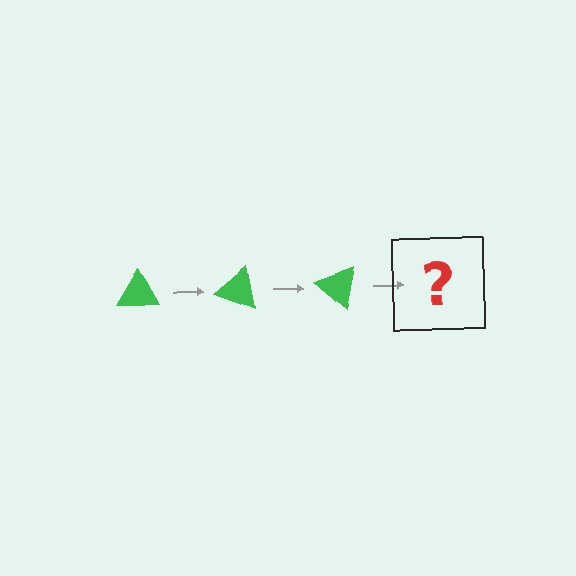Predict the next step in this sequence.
The next step is a green triangle rotated 60 degrees.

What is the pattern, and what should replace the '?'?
The pattern is that the triangle rotates 20 degrees each step. The '?' should be a green triangle rotated 60 degrees.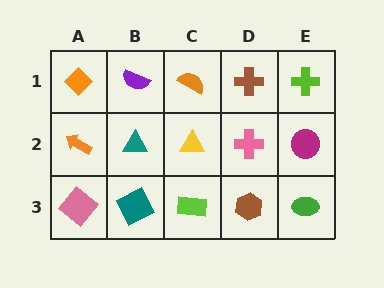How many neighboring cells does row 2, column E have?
3.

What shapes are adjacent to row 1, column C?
A yellow triangle (row 2, column C), a purple semicircle (row 1, column B), a brown cross (row 1, column D).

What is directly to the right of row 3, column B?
A lime rectangle.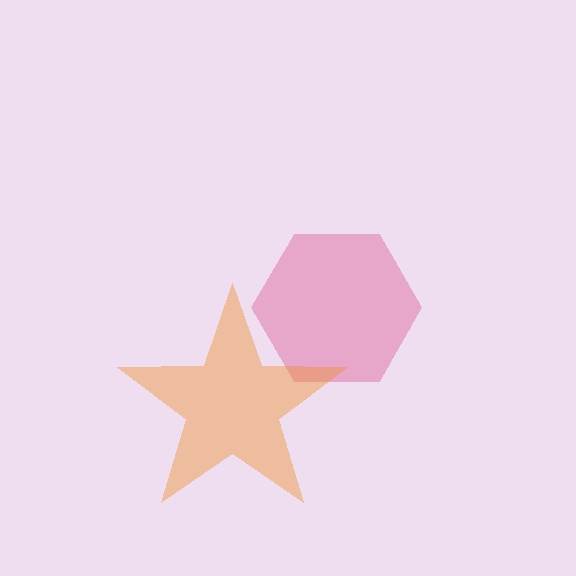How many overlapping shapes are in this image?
There are 2 overlapping shapes in the image.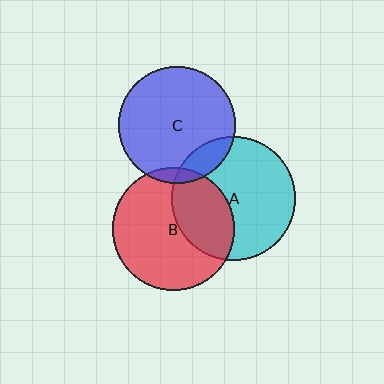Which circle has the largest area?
Circle A (cyan).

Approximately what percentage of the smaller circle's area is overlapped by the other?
Approximately 35%.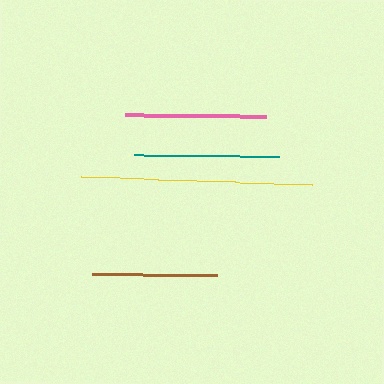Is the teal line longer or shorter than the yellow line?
The yellow line is longer than the teal line.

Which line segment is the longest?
The yellow line is the longest at approximately 232 pixels.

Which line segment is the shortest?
The brown line is the shortest at approximately 125 pixels.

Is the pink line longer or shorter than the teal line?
The teal line is longer than the pink line.